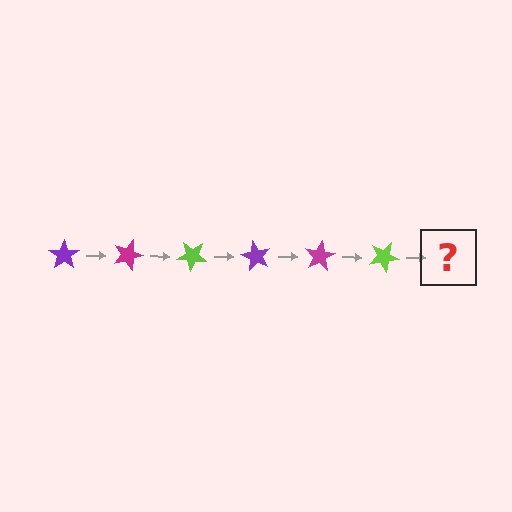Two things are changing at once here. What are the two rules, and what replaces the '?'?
The two rules are that it rotates 20 degrees each step and the color cycles through purple, magenta, and lime. The '?' should be a purple star, rotated 120 degrees from the start.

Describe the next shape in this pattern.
It should be a purple star, rotated 120 degrees from the start.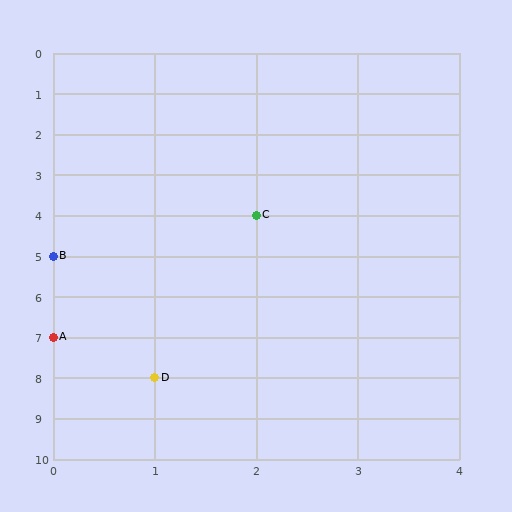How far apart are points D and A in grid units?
Points D and A are 1 column and 1 row apart (about 1.4 grid units diagonally).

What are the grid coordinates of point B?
Point B is at grid coordinates (0, 5).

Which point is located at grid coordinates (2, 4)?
Point C is at (2, 4).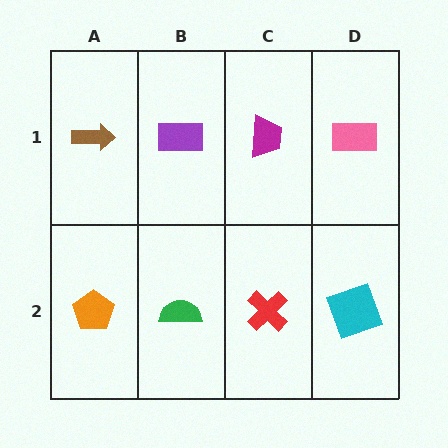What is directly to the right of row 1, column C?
A pink rectangle.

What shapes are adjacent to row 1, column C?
A red cross (row 2, column C), a purple rectangle (row 1, column B), a pink rectangle (row 1, column D).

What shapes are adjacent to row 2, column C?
A magenta trapezoid (row 1, column C), a green semicircle (row 2, column B), a cyan square (row 2, column D).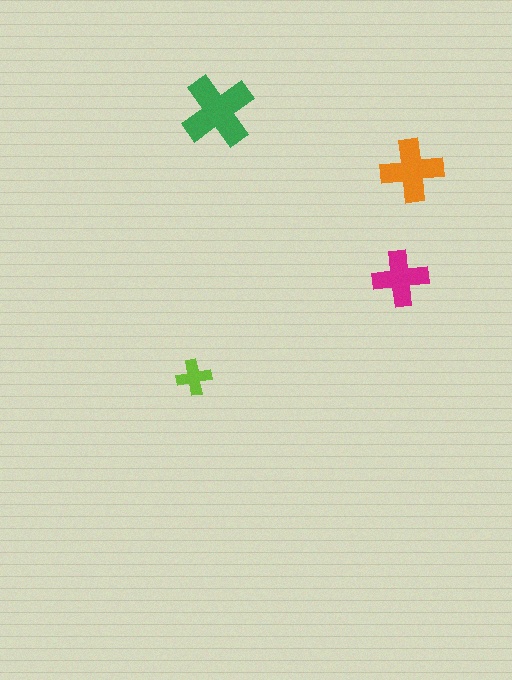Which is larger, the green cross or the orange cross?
The green one.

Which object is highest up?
The green cross is topmost.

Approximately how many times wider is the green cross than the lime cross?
About 2 times wider.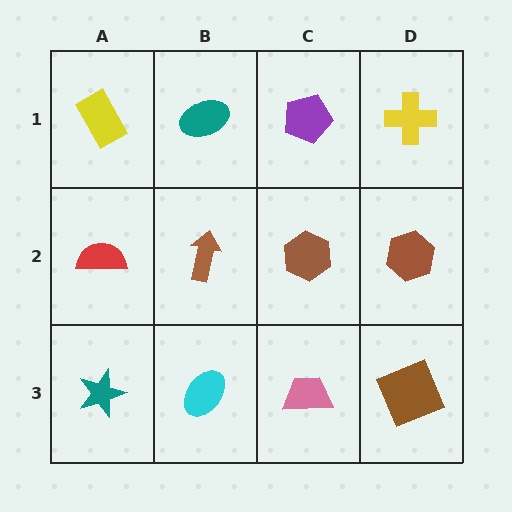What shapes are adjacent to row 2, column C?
A purple pentagon (row 1, column C), a pink trapezoid (row 3, column C), a brown arrow (row 2, column B), a brown hexagon (row 2, column D).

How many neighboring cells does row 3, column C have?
3.